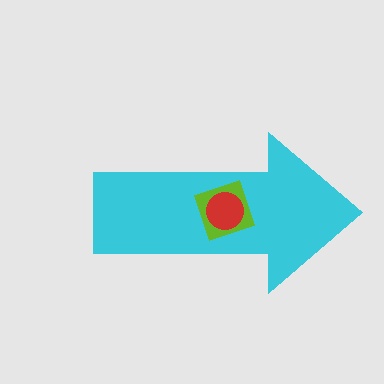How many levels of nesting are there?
3.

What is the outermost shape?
The cyan arrow.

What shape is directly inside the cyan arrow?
The lime diamond.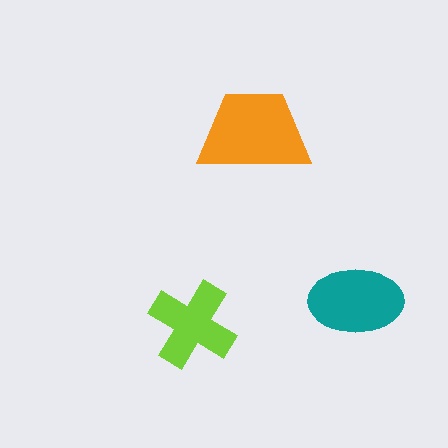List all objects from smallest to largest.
The lime cross, the teal ellipse, the orange trapezoid.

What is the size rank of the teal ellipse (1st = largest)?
2nd.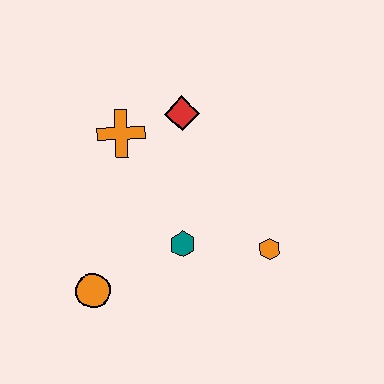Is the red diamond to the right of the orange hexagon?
No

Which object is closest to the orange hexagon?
The teal hexagon is closest to the orange hexagon.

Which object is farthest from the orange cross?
The orange hexagon is farthest from the orange cross.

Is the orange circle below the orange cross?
Yes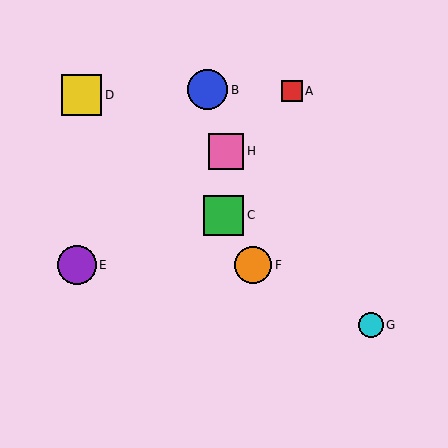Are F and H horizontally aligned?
No, F is at y≈265 and H is at y≈151.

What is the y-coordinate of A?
Object A is at y≈91.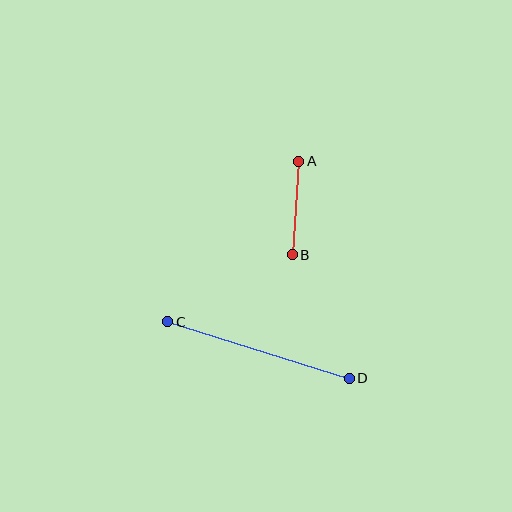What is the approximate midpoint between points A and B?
The midpoint is at approximately (295, 208) pixels.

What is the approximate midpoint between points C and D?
The midpoint is at approximately (259, 350) pixels.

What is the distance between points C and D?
The distance is approximately 190 pixels.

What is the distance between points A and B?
The distance is approximately 94 pixels.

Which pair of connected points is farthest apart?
Points C and D are farthest apart.